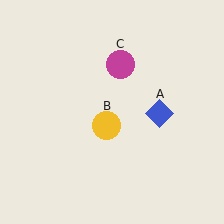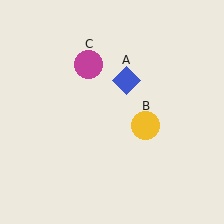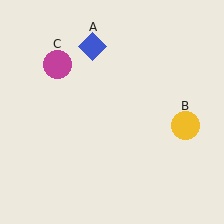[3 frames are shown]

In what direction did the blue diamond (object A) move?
The blue diamond (object A) moved up and to the left.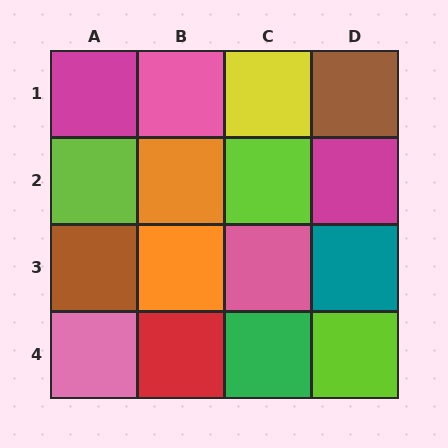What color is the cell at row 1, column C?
Yellow.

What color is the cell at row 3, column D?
Teal.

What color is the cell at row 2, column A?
Lime.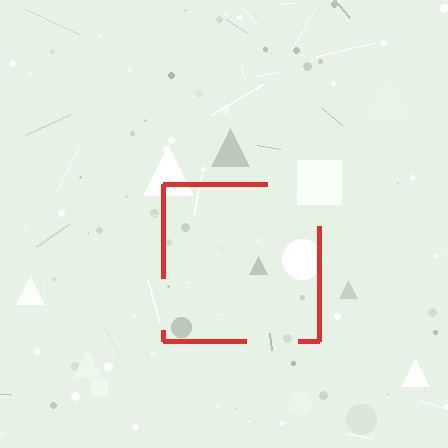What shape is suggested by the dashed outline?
The dashed outline suggests a square.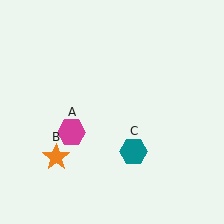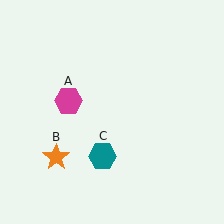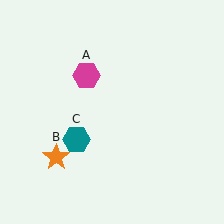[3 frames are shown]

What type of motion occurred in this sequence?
The magenta hexagon (object A), teal hexagon (object C) rotated clockwise around the center of the scene.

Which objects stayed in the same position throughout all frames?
Orange star (object B) remained stationary.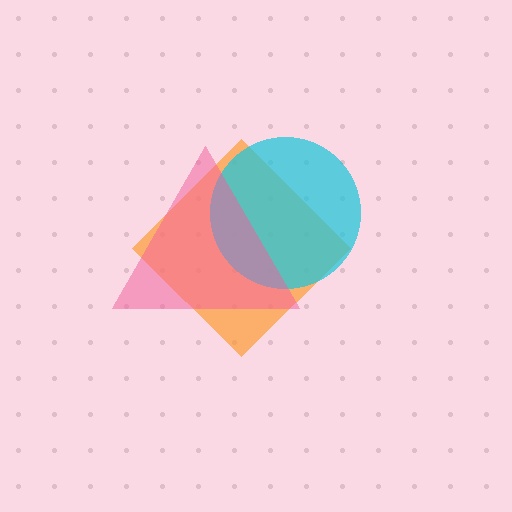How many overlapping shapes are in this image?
There are 3 overlapping shapes in the image.